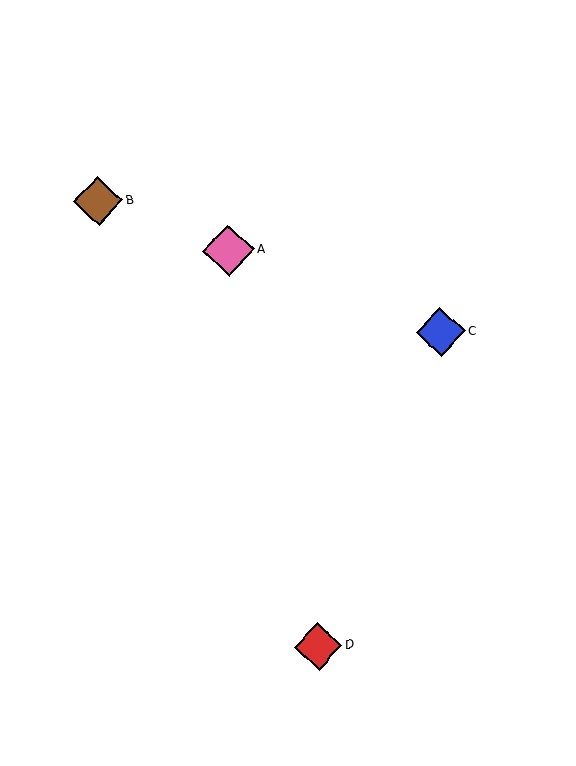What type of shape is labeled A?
Shape A is a pink diamond.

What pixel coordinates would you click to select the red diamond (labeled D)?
Click at (318, 646) to select the red diamond D.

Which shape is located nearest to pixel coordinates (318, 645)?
The red diamond (labeled D) at (318, 646) is nearest to that location.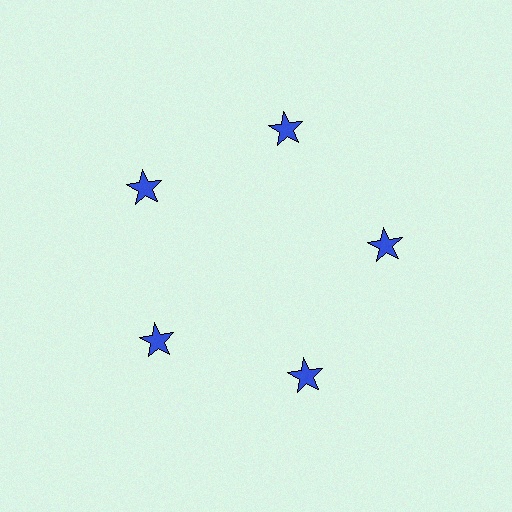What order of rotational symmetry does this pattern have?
This pattern has 5-fold rotational symmetry.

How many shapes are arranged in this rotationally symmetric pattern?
There are 5 shapes, arranged in 5 groups of 1.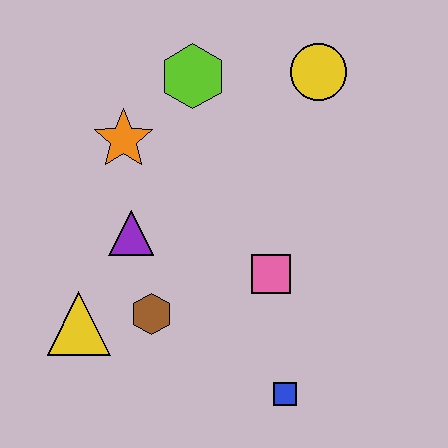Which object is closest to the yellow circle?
The lime hexagon is closest to the yellow circle.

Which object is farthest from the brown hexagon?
The yellow circle is farthest from the brown hexagon.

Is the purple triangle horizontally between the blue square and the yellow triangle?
Yes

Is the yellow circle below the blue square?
No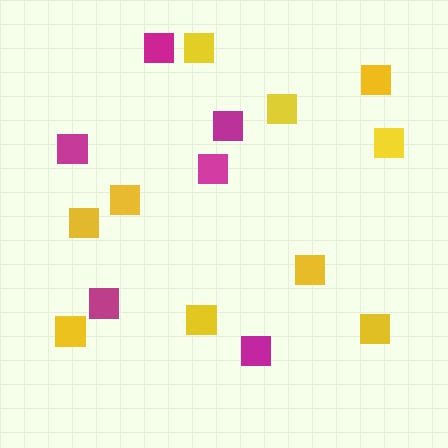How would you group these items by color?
There are 2 groups: one group of yellow squares (10) and one group of magenta squares (6).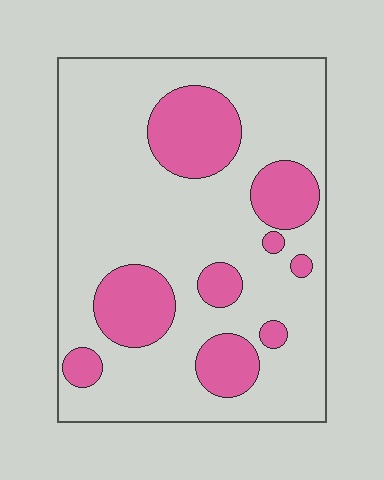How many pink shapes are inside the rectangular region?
9.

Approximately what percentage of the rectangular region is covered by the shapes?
Approximately 25%.